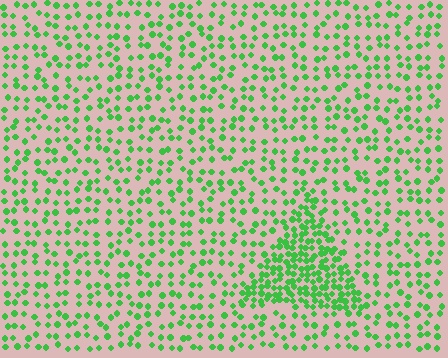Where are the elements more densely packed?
The elements are more densely packed inside the triangle boundary.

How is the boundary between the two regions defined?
The boundary is defined by a change in element density (approximately 2.5x ratio). All elements are the same color, size, and shape.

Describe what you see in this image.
The image contains small green elements arranged at two different densities. A triangle-shaped region is visible where the elements are more densely packed than the surrounding area.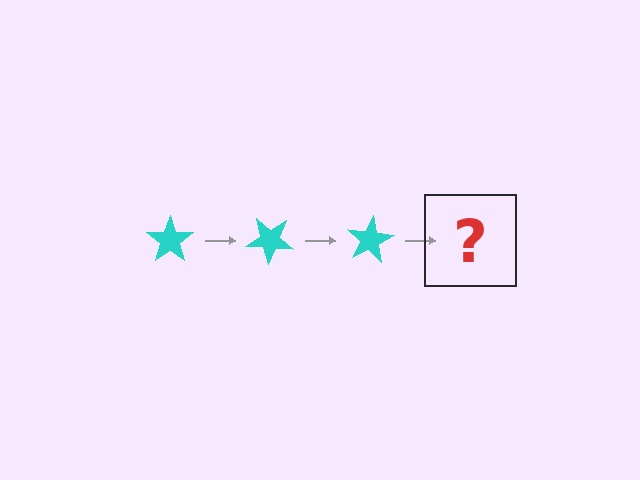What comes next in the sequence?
The next element should be a cyan star rotated 120 degrees.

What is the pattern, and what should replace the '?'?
The pattern is that the star rotates 40 degrees each step. The '?' should be a cyan star rotated 120 degrees.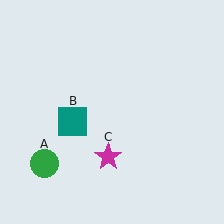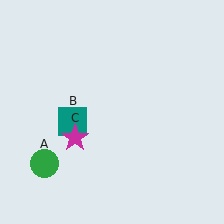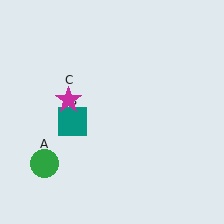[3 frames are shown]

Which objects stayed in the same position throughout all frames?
Green circle (object A) and teal square (object B) remained stationary.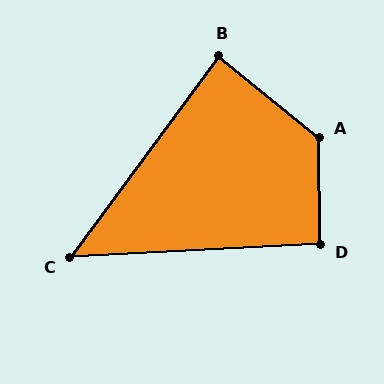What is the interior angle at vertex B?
Approximately 88 degrees (approximately right).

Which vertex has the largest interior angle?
A, at approximately 129 degrees.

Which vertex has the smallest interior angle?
C, at approximately 51 degrees.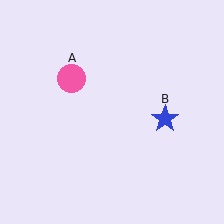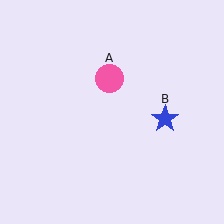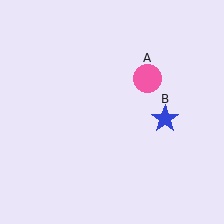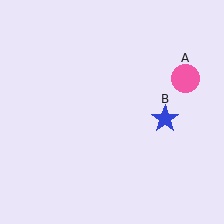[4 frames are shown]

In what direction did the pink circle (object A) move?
The pink circle (object A) moved right.